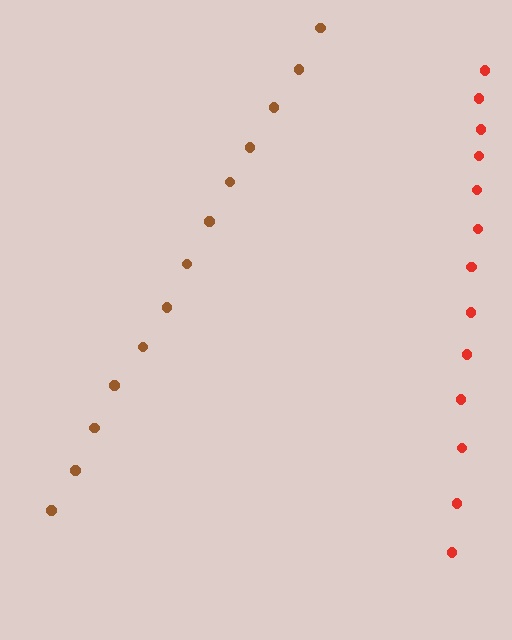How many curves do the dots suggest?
There are 2 distinct paths.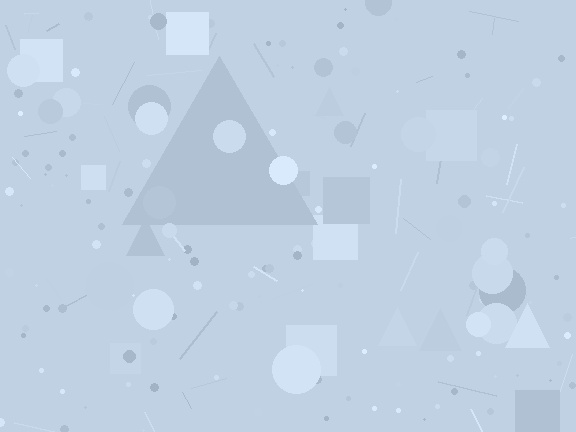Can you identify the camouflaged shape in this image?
The camouflaged shape is a triangle.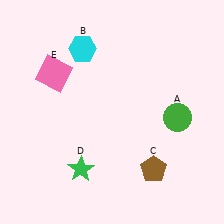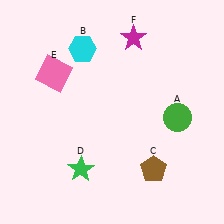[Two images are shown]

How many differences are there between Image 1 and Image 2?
There is 1 difference between the two images.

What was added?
A magenta star (F) was added in Image 2.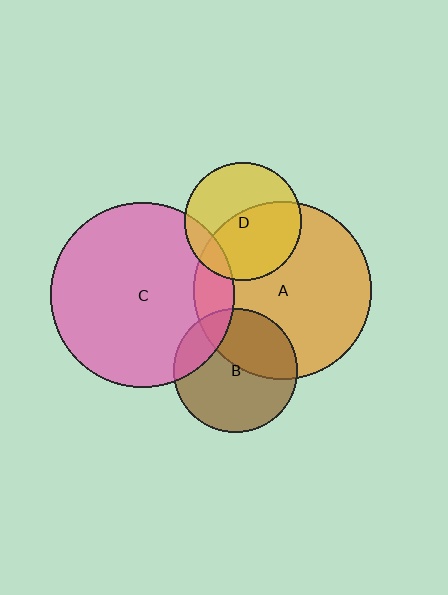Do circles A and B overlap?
Yes.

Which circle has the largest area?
Circle C (pink).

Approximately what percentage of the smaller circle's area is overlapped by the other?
Approximately 40%.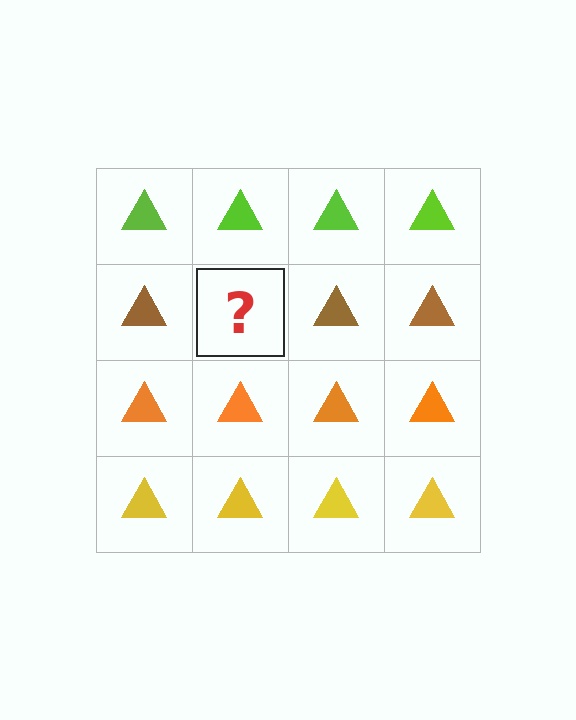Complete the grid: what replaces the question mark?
The question mark should be replaced with a brown triangle.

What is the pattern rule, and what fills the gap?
The rule is that each row has a consistent color. The gap should be filled with a brown triangle.